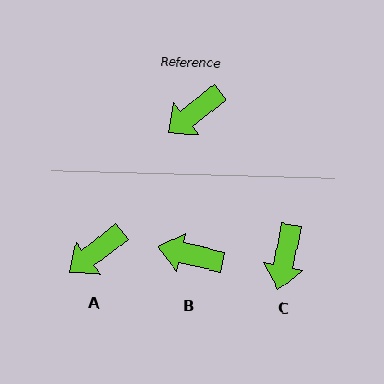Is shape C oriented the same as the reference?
No, it is off by about 41 degrees.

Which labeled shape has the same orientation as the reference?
A.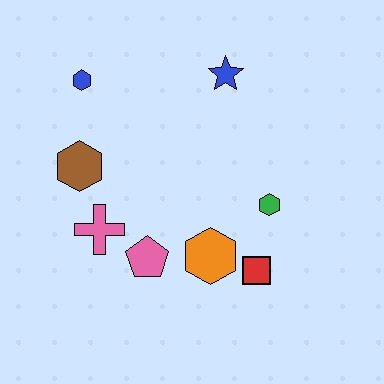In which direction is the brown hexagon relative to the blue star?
The brown hexagon is to the left of the blue star.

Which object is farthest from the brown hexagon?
The red square is farthest from the brown hexagon.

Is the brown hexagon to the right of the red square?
No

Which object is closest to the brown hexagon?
The pink cross is closest to the brown hexagon.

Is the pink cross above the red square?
Yes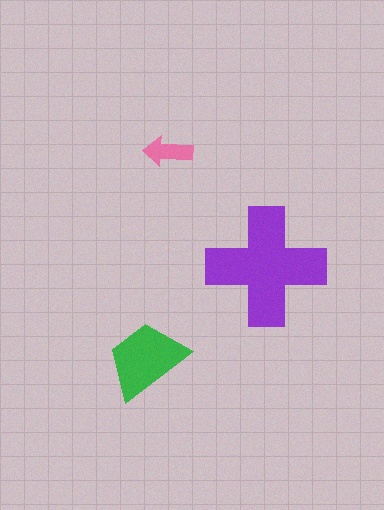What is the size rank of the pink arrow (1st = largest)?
3rd.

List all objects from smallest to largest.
The pink arrow, the green trapezoid, the purple cross.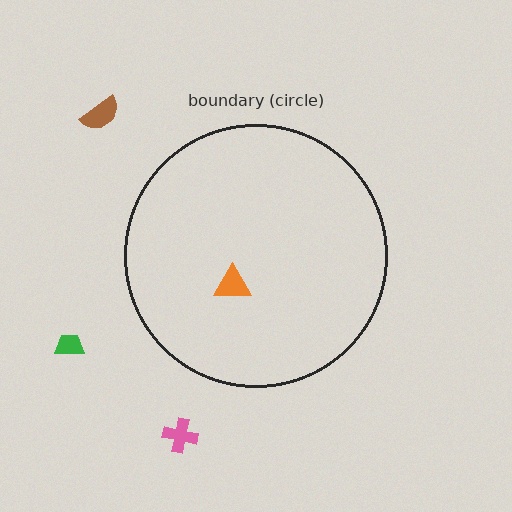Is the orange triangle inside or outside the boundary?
Inside.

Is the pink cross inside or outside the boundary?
Outside.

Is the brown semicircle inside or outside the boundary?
Outside.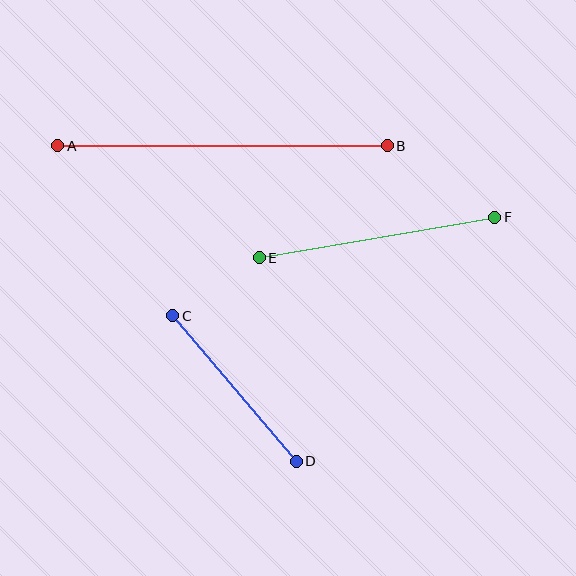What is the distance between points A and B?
The distance is approximately 329 pixels.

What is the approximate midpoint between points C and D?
The midpoint is at approximately (234, 388) pixels.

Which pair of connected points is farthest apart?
Points A and B are farthest apart.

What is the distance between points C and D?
The distance is approximately 191 pixels.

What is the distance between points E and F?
The distance is approximately 239 pixels.